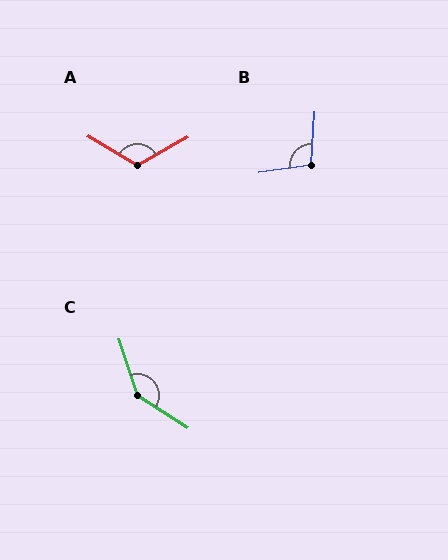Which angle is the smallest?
B, at approximately 102 degrees.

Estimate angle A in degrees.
Approximately 119 degrees.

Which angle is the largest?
C, at approximately 141 degrees.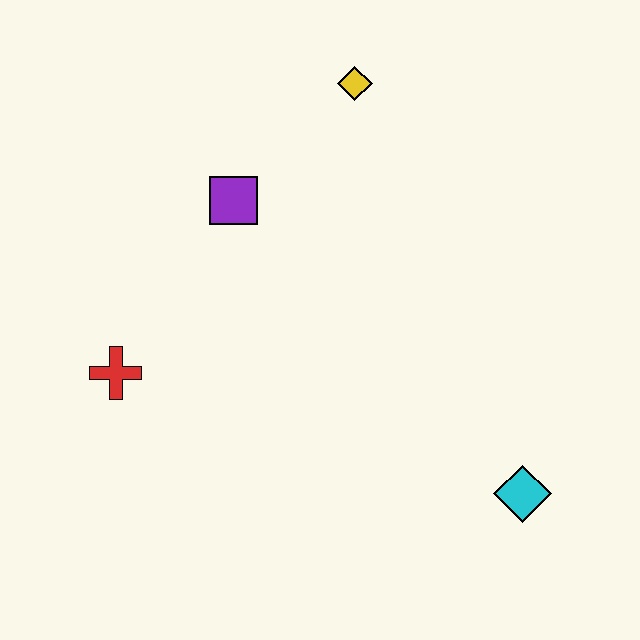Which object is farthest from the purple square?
The cyan diamond is farthest from the purple square.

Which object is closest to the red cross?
The purple square is closest to the red cross.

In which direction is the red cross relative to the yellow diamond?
The red cross is below the yellow diamond.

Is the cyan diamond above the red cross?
No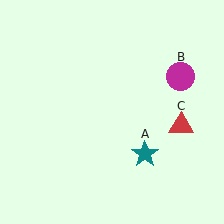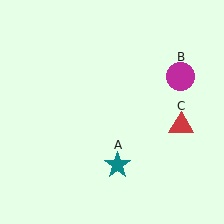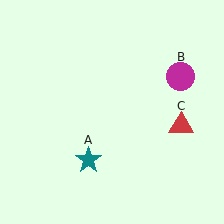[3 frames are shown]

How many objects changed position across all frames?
1 object changed position: teal star (object A).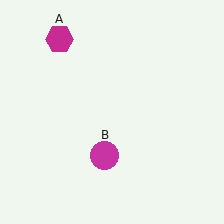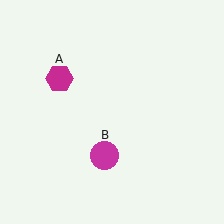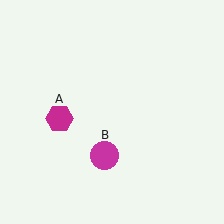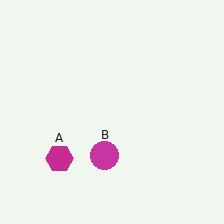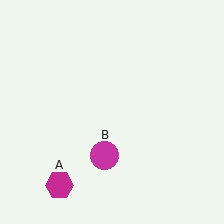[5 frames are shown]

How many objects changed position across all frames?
1 object changed position: magenta hexagon (object A).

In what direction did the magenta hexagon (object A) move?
The magenta hexagon (object A) moved down.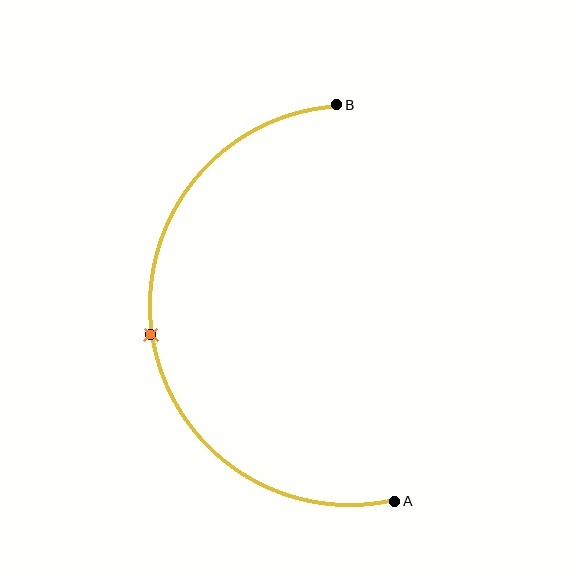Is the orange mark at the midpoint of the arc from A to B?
Yes. The orange mark lies on the arc at equal arc-length from both A and B — it is the arc midpoint.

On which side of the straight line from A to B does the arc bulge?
The arc bulges to the left of the straight line connecting A and B.